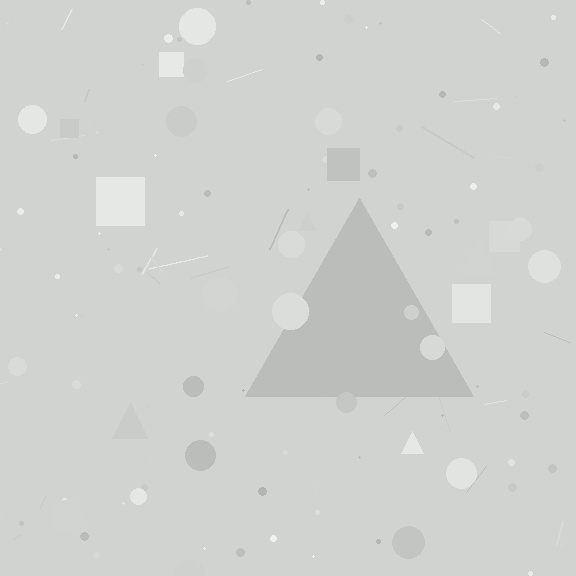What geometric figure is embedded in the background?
A triangle is embedded in the background.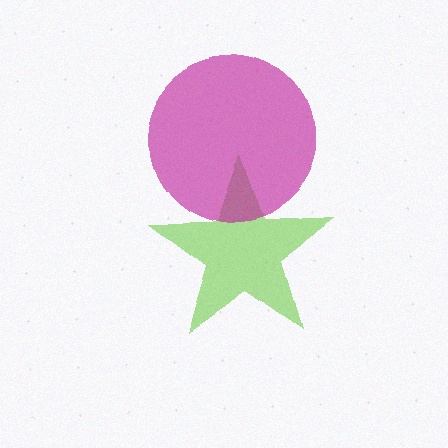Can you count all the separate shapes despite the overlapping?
Yes, there are 2 separate shapes.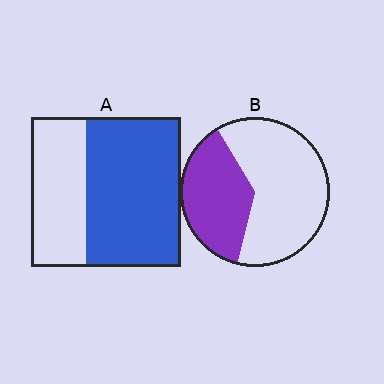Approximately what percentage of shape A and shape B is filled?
A is approximately 65% and B is approximately 40%.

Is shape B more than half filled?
No.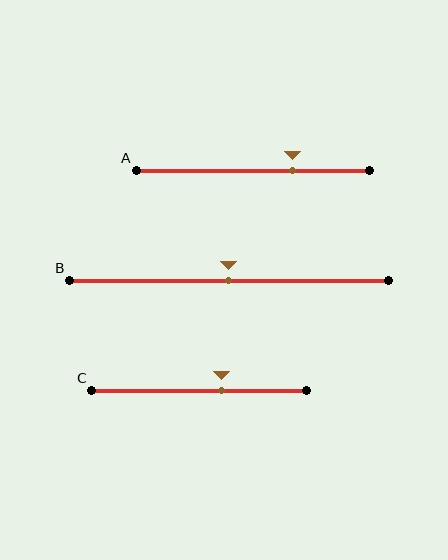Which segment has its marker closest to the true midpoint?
Segment B has its marker closest to the true midpoint.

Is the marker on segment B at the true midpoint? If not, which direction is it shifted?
Yes, the marker on segment B is at the true midpoint.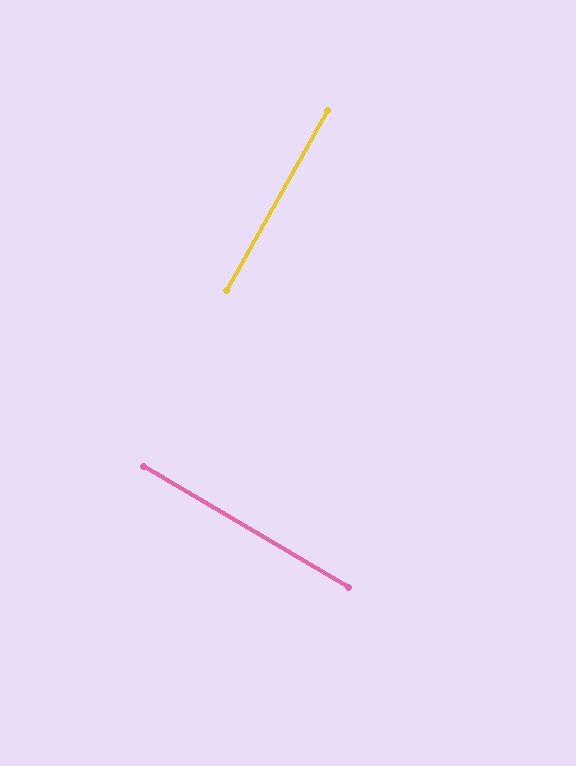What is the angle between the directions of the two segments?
Approximately 89 degrees.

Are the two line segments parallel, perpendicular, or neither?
Perpendicular — they meet at approximately 89°.